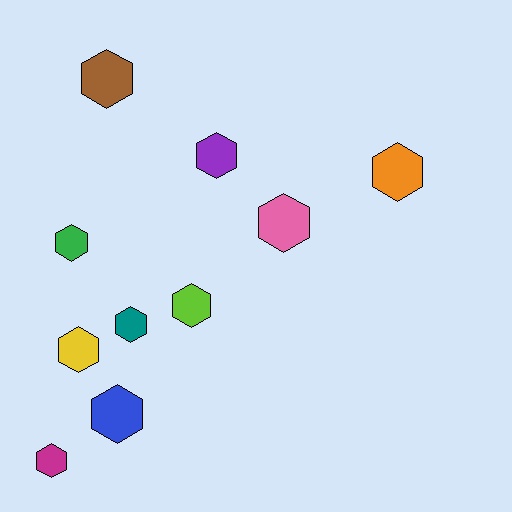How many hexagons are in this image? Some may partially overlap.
There are 10 hexagons.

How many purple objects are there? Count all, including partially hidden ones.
There is 1 purple object.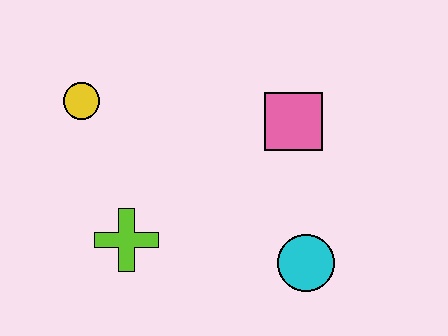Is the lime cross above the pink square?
No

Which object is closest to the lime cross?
The yellow circle is closest to the lime cross.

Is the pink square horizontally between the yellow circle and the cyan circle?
Yes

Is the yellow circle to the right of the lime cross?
No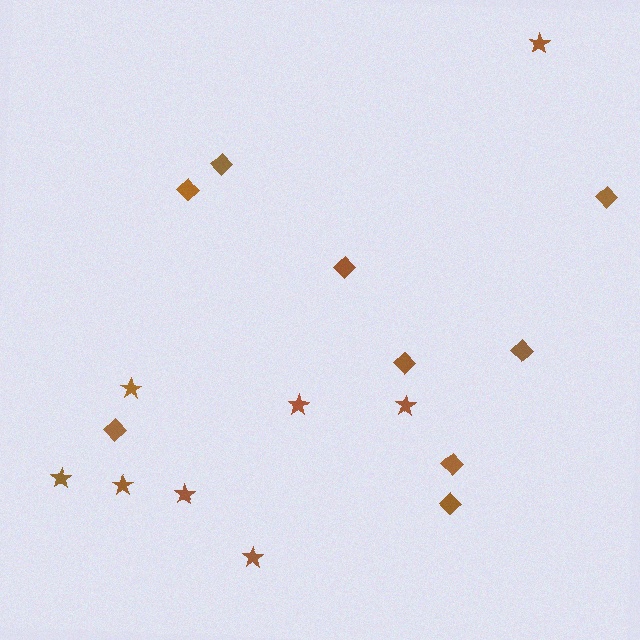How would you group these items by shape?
There are 2 groups: one group of diamonds (9) and one group of stars (8).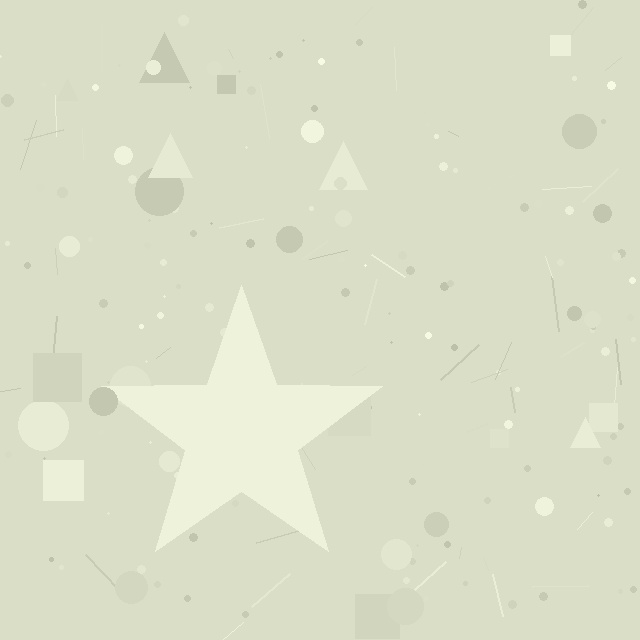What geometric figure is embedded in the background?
A star is embedded in the background.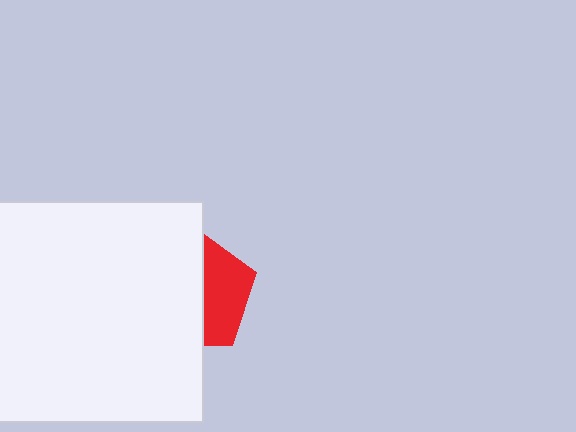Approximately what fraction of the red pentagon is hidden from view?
Roughly 61% of the red pentagon is hidden behind the white rectangle.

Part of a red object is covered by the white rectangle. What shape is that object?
It is a pentagon.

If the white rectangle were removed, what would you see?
You would see the complete red pentagon.